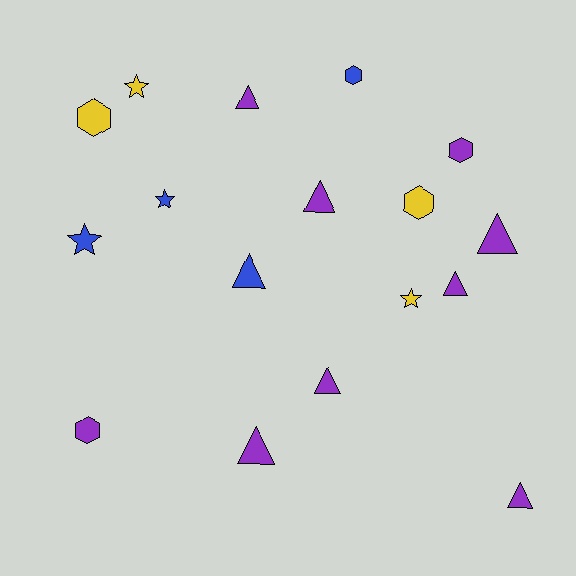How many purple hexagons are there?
There are 2 purple hexagons.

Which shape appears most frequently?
Triangle, with 8 objects.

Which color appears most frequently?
Purple, with 9 objects.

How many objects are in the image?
There are 17 objects.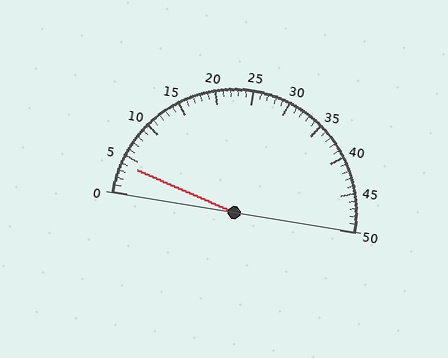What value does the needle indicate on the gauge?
The needle indicates approximately 4.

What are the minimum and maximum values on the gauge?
The gauge ranges from 0 to 50.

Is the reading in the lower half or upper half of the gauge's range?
The reading is in the lower half of the range (0 to 50).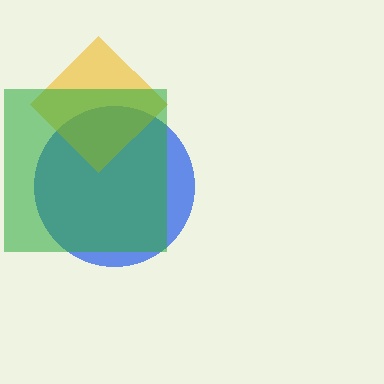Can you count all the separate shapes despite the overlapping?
Yes, there are 3 separate shapes.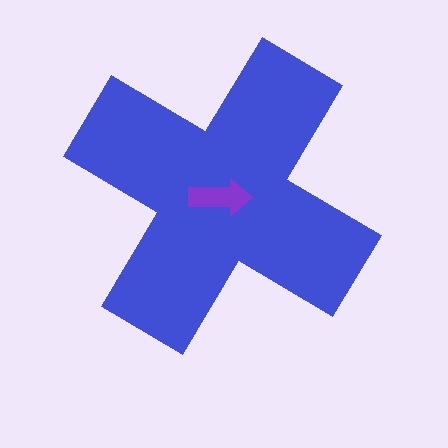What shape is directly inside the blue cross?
The purple arrow.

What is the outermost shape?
The blue cross.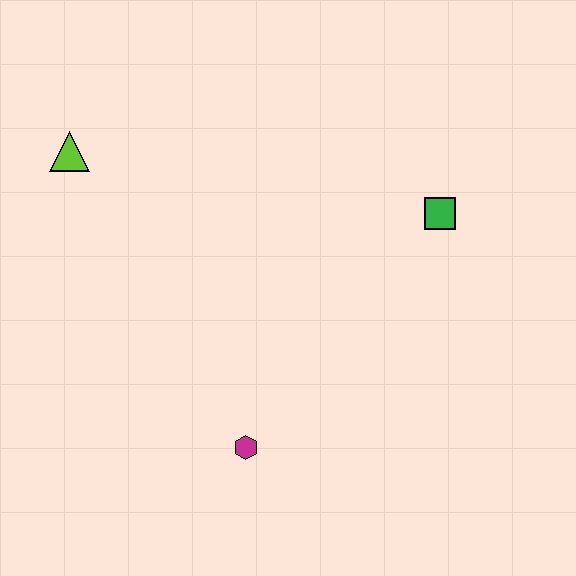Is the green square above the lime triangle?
No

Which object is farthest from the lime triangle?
The green square is farthest from the lime triangle.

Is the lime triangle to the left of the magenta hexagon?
Yes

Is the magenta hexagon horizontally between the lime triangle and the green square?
Yes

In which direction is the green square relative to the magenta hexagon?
The green square is above the magenta hexagon.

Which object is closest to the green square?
The magenta hexagon is closest to the green square.